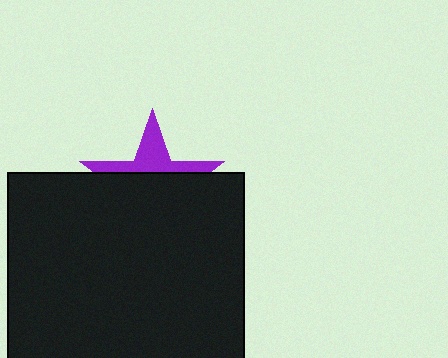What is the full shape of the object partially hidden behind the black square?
The partially hidden object is a purple star.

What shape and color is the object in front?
The object in front is a black square.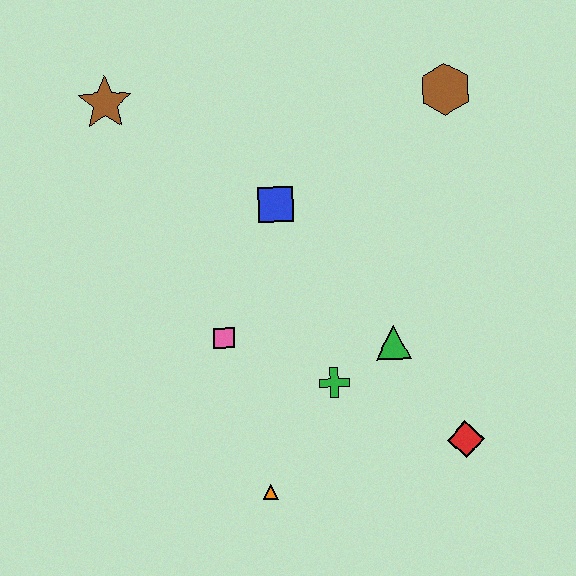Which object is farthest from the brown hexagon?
The orange triangle is farthest from the brown hexagon.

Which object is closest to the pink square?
The green cross is closest to the pink square.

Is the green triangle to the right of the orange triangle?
Yes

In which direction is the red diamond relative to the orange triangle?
The red diamond is to the right of the orange triangle.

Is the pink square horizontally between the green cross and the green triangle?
No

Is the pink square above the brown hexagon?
No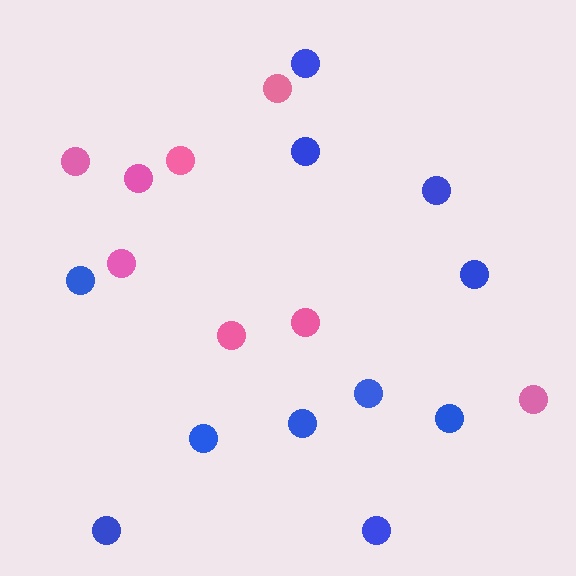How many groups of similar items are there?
There are 2 groups: one group of pink circles (8) and one group of blue circles (11).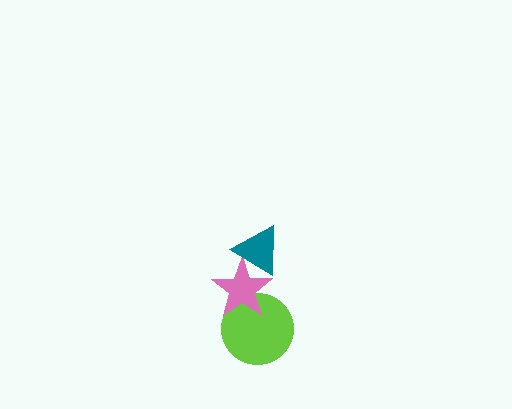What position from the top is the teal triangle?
The teal triangle is 1st from the top.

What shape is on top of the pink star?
The teal triangle is on top of the pink star.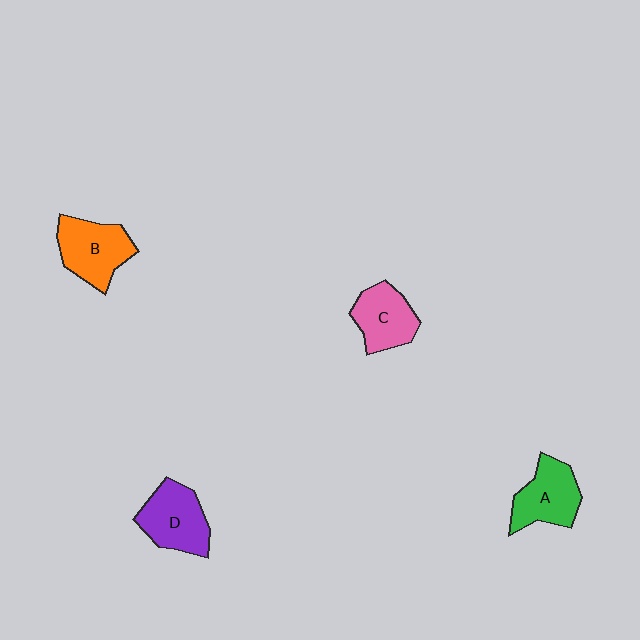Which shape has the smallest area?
Shape C (pink).